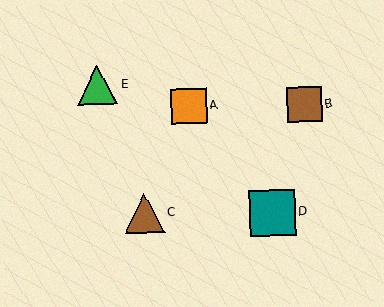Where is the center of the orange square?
The center of the orange square is at (189, 106).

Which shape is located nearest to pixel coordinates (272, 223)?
The teal square (labeled D) at (272, 212) is nearest to that location.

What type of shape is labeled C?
Shape C is a brown triangle.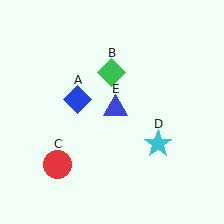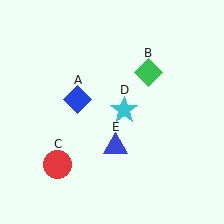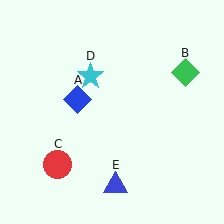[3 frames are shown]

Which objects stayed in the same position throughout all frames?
Blue diamond (object A) and red circle (object C) remained stationary.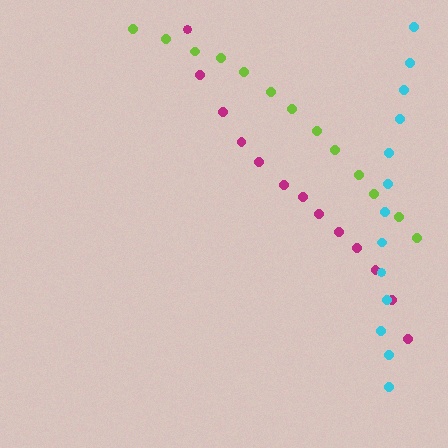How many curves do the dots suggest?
There are 3 distinct paths.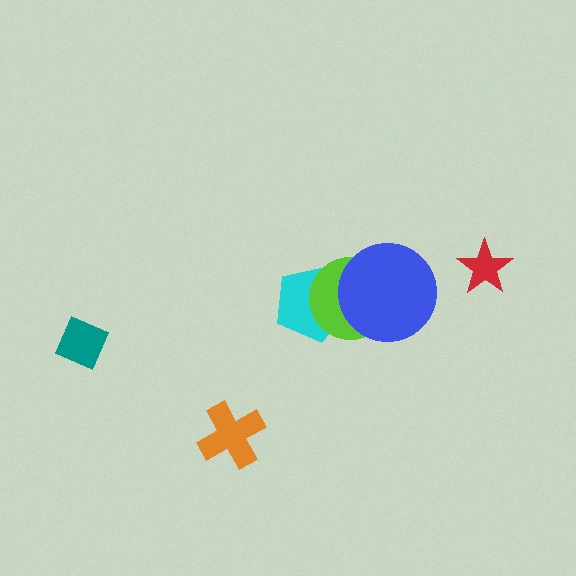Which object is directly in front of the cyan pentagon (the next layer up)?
The lime circle is directly in front of the cyan pentagon.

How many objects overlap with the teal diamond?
0 objects overlap with the teal diamond.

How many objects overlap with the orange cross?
0 objects overlap with the orange cross.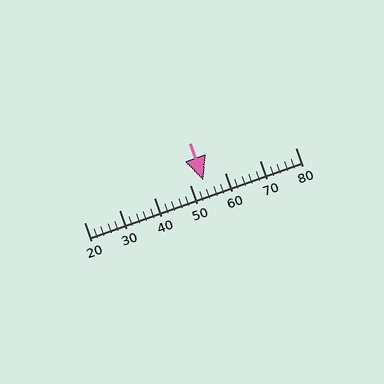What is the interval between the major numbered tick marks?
The major tick marks are spaced 10 units apart.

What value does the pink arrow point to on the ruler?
The pink arrow points to approximately 54.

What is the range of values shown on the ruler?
The ruler shows values from 20 to 80.